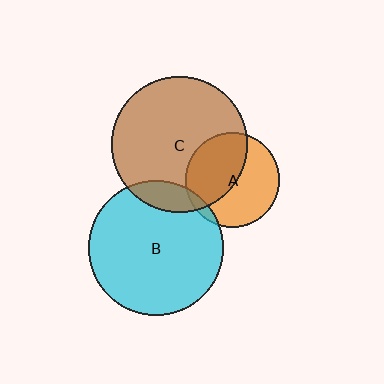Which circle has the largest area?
Circle C (brown).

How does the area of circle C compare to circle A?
Approximately 2.1 times.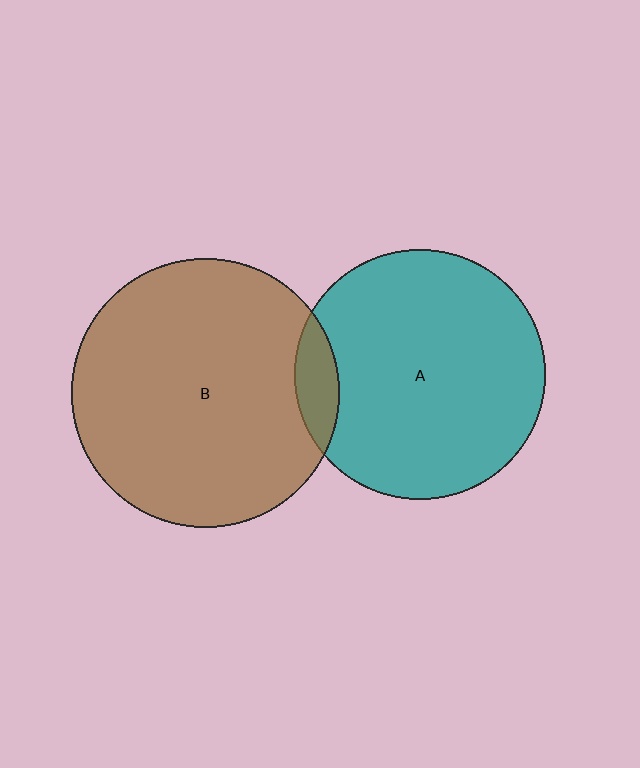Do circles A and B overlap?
Yes.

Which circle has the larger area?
Circle B (brown).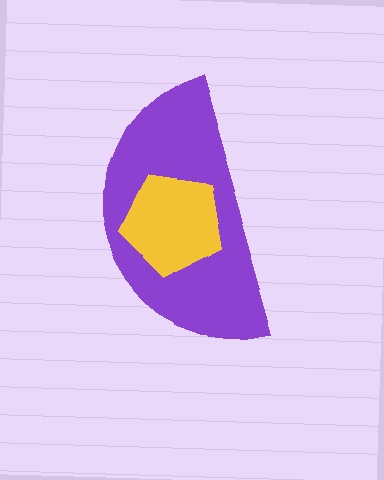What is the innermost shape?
The yellow pentagon.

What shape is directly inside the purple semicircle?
The yellow pentagon.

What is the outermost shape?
The purple semicircle.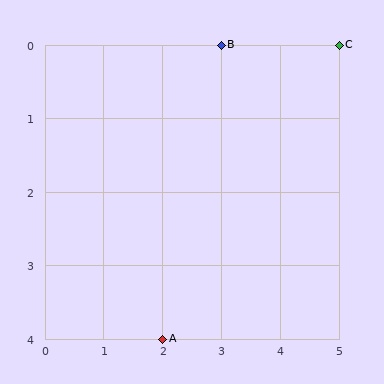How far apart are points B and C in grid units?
Points B and C are 2 columns apart.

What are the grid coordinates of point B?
Point B is at grid coordinates (3, 0).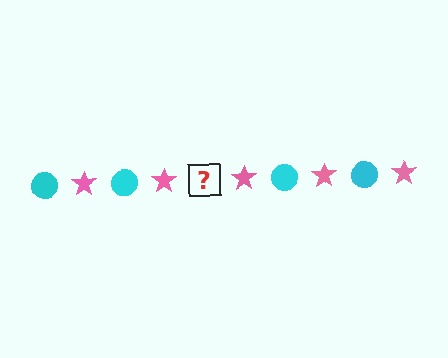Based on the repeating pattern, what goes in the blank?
The blank should be a cyan circle.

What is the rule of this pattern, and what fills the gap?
The rule is that the pattern alternates between cyan circle and pink star. The gap should be filled with a cyan circle.